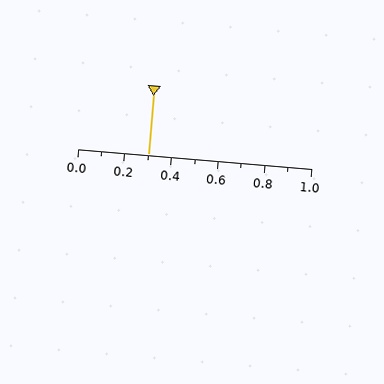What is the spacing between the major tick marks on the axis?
The major ticks are spaced 0.2 apart.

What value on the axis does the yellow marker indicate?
The marker indicates approximately 0.3.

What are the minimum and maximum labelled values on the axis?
The axis runs from 0.0 to 1.0.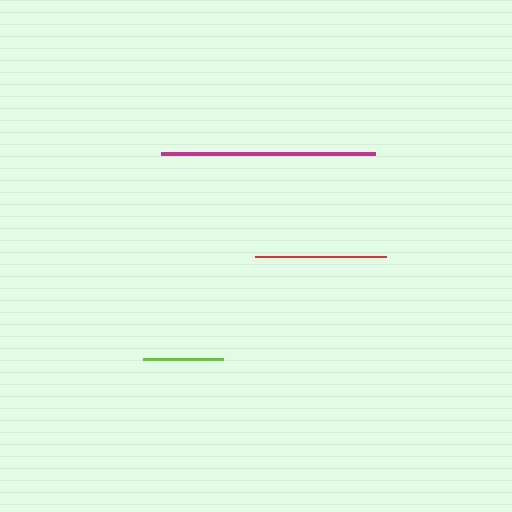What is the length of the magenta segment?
The magenta segment is approximately 214 pixels long.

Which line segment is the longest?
The magenta line is the longest at approximately 214 pixels.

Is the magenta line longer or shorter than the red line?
The magenta line is longer than the red line.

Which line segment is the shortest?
The lime line is the shortest at approximately 80 pixels.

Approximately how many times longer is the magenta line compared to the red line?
The magenta line is approximately 1.6 times the length of the red line.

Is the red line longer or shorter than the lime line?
The red line is longer than the lime line.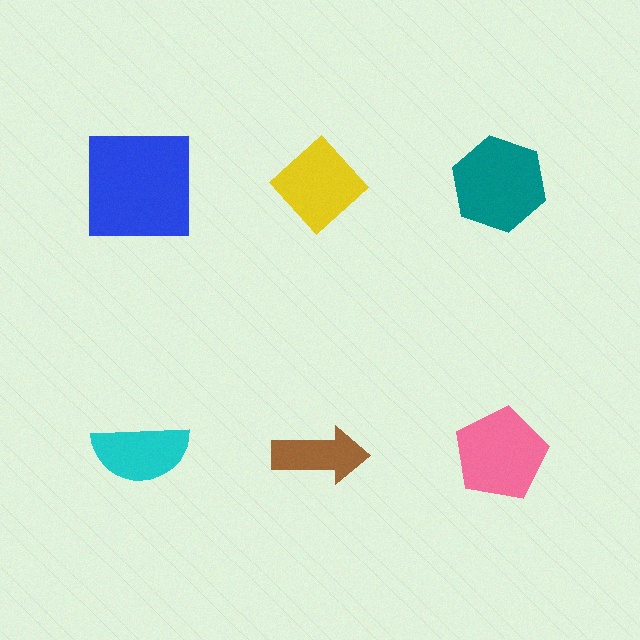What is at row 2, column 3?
A pink pentagon.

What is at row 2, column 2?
A brown arrow.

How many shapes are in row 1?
3 shapes.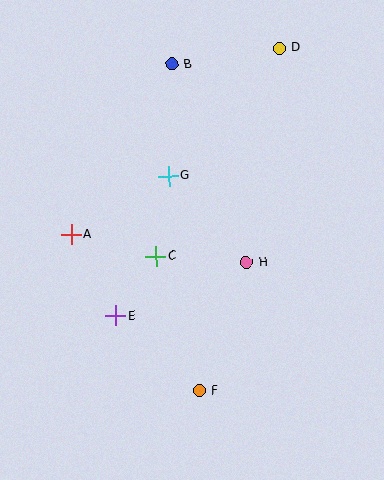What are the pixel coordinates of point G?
Point G is at (168, 176).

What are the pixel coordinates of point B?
Point B is at (172, 64).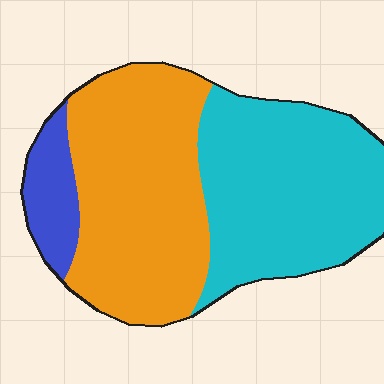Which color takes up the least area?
Blue, at roughly 10%.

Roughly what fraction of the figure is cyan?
Cyan covers around 45% of the figure.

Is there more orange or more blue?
Orange.